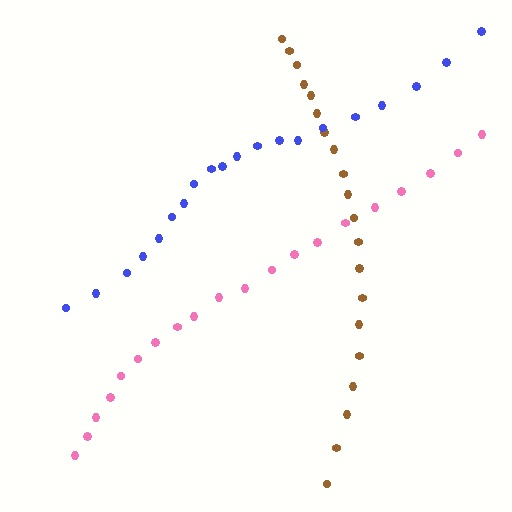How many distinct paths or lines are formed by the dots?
There are 3 distinct paths.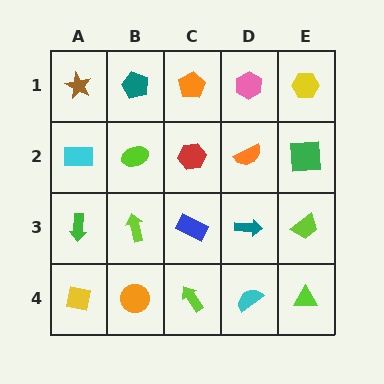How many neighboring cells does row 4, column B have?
3.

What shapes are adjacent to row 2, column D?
A pink hexagon (row 1, column D), a teal arrow (row 3, column D), a red hexagon (row 2, column C), a green square (row 2, column E).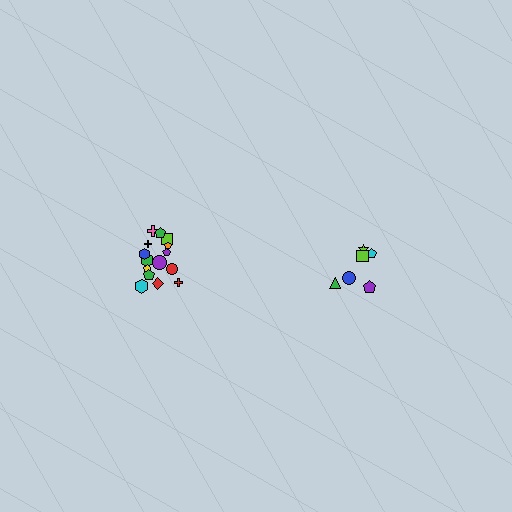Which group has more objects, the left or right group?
The left group.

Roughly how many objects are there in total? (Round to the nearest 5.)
Roughly 20 objects in total.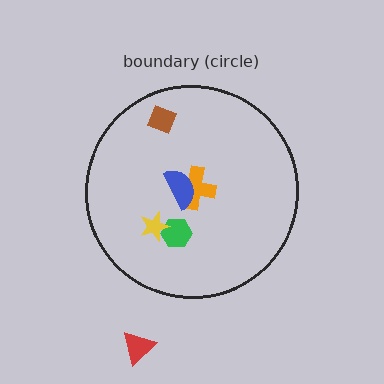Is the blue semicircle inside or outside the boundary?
Inside.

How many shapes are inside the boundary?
5 inside, 1 outside.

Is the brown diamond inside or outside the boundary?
Inside.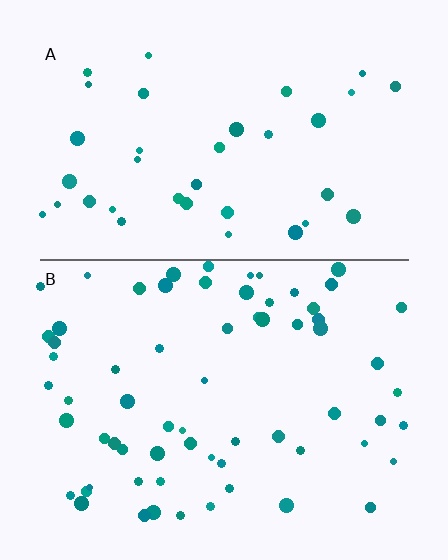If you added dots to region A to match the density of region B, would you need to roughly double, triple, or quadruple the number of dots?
Approximately double.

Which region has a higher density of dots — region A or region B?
B (the bottom).